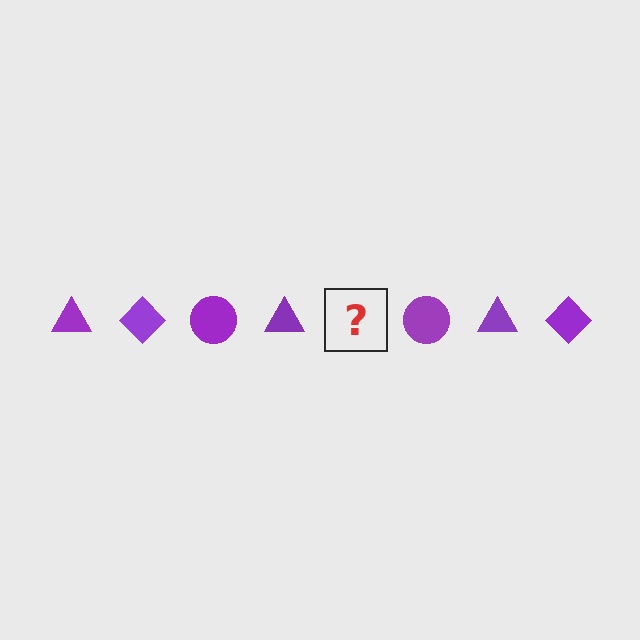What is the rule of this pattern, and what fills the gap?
The rule is that the pattern cycles through triangle, diamond, circle shapes in purple. The gap should be filled with a purple diamond.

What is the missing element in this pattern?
The missing element is a purple diamond.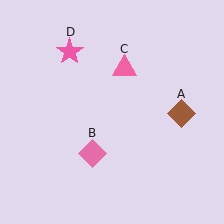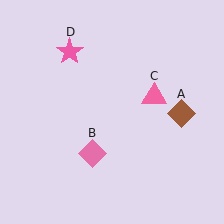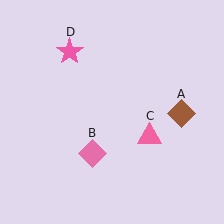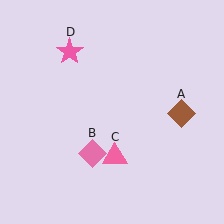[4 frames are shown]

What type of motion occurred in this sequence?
The pink triangle (object C) rotated clockwise around the center of the scene.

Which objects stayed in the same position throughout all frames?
Brown diamond (object A) and pink diamond (object B) and pink star (object D) remained stationary.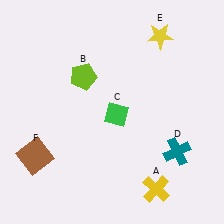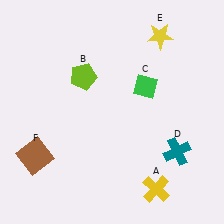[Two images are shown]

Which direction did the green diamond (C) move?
The green diamond (C) moved right.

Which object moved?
The green diamond (C) moved right.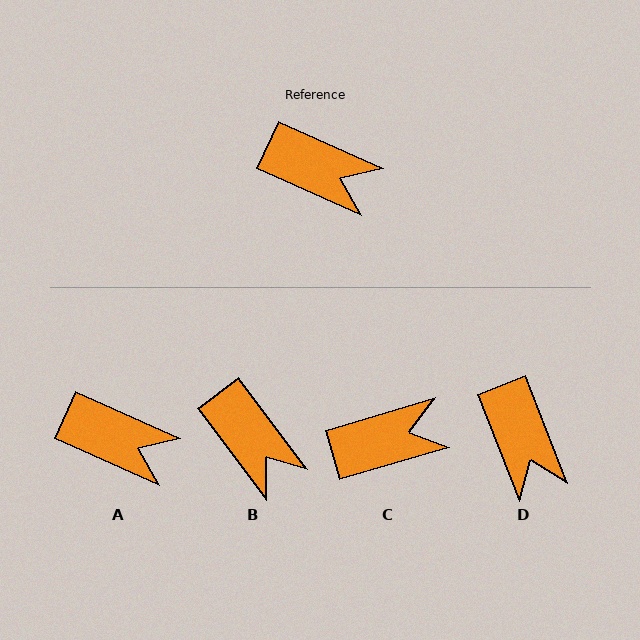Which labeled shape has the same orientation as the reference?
A.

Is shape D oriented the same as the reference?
No, it is off by about 45 degrees.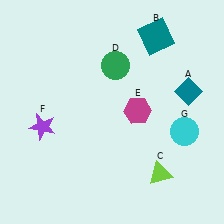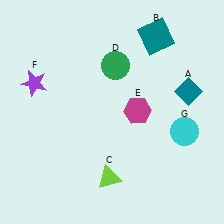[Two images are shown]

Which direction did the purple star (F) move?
The purple star (F) moved up.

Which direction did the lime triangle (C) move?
The lime triangle (C) moved left.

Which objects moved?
The objects that moved are: the lime triangle (C), the purple star (F).